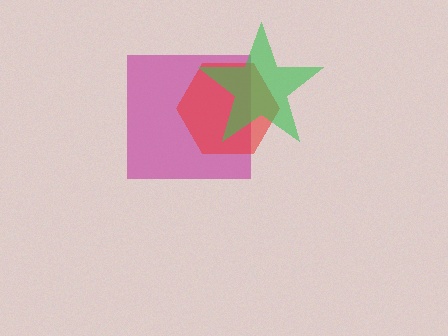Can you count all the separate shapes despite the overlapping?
Yes, there are 3 separate shapes.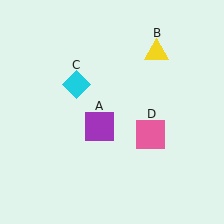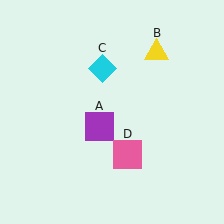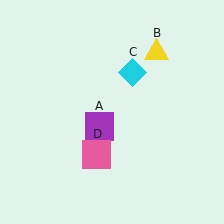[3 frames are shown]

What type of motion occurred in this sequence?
The cyan diamond (object C), pink square (object D) rotated clockwise around the center of the scene.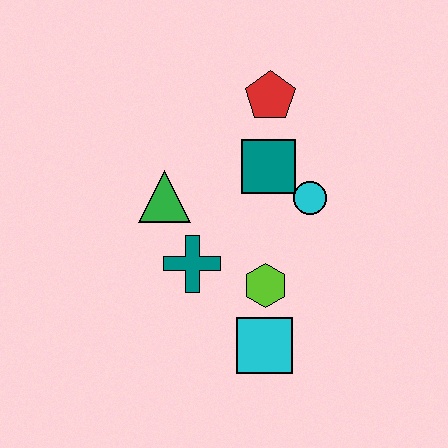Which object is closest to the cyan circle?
The teal square is closest to the cyan circle.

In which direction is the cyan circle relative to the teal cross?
The cyan circle is to the right of the teal cross.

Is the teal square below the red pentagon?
Yes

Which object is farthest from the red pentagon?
The cyan square is farthest from the red pentagon.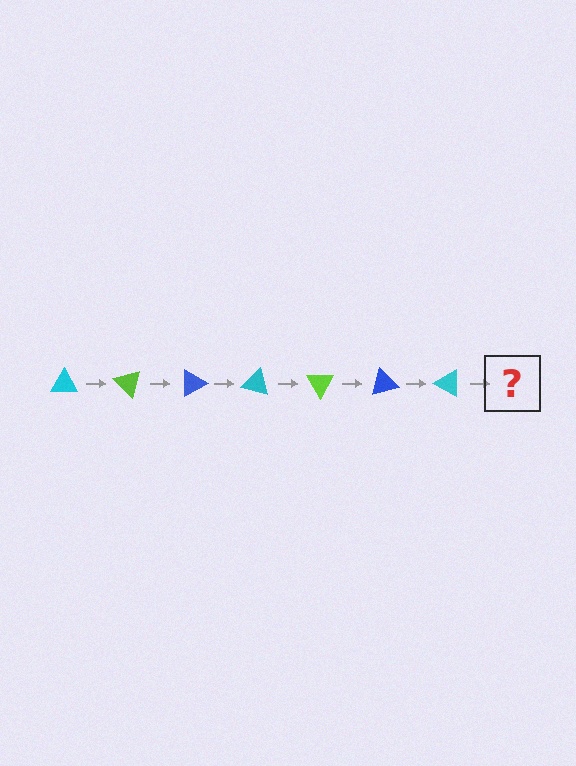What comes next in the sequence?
The next element should be a lime triangle, rotated 315 degrees from the start.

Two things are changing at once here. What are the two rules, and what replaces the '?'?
The two rules are that it rotates 45 degrees each step and the color cycles through cyan, lime, and blue. The '?' should be a lime triangle, rotated 315 degrees from the start.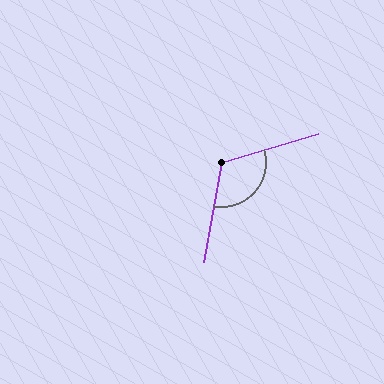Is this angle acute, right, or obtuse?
It is obtuse.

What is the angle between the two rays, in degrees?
Approximately 116 degrees.